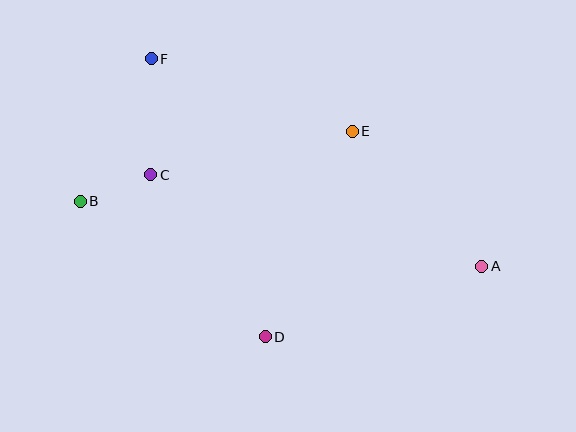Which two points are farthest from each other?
Points A and B are farthest from each other.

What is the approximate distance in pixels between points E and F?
The distance between E and F is approximately 214 pixels.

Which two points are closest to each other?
Points B and C are closest to each other.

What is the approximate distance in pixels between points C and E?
The distance between C and E is approximately 206 pixels.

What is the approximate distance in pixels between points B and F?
The distance between B and F is approximately 159 pixels.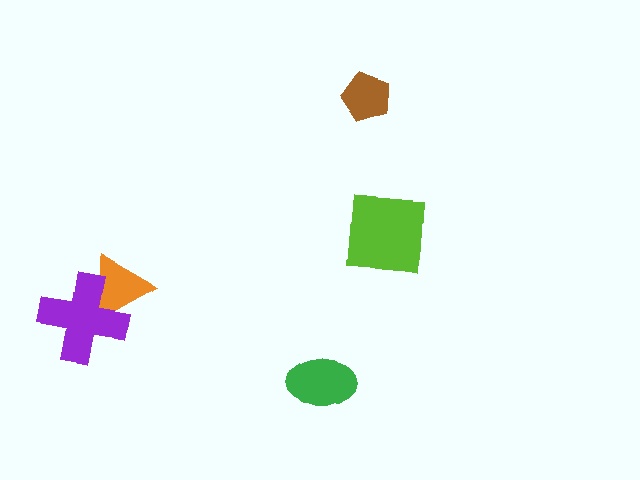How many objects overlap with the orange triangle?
1 object overlaps with the orange triangle.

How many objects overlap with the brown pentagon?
0 objects overlap with the brown pentagon.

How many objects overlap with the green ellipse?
0 objects overlap with the green ellipse.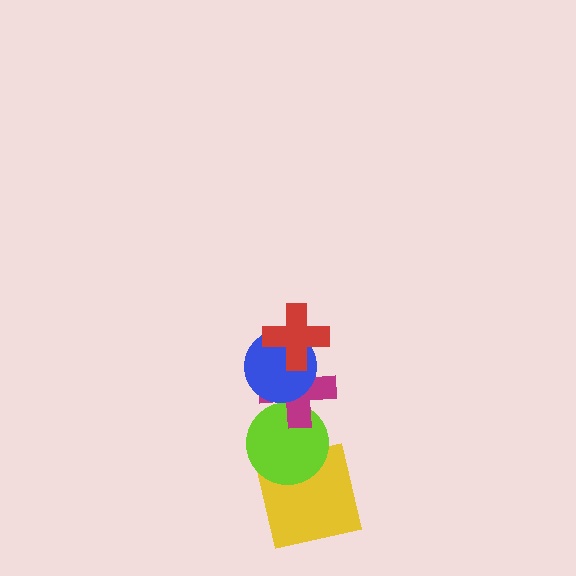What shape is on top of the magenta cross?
The blue circle is on top of the magenta cross.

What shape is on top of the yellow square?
The lime circle is on top of the yellow square.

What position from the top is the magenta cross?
The magenta cross is 3rd from the top.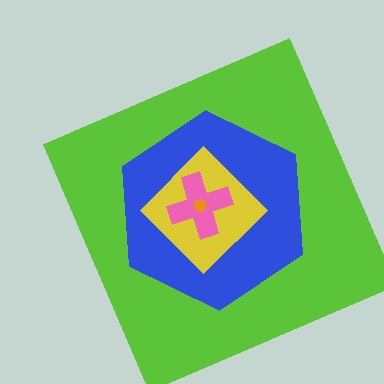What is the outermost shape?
The lime square.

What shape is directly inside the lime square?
The blue hexagon.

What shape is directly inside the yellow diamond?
The pink cross.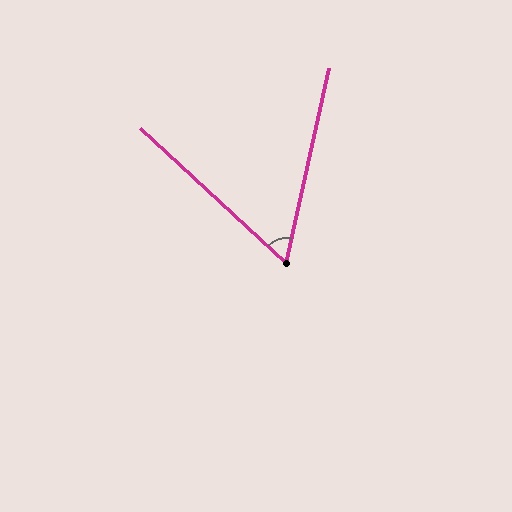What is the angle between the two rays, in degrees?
Approximately 60 degrees.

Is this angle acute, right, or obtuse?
It is acute.